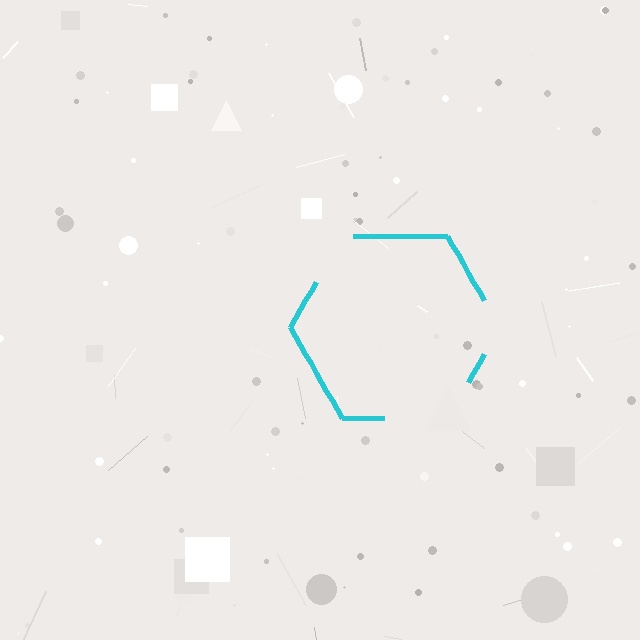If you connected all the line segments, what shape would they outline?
They would outline a hexagon.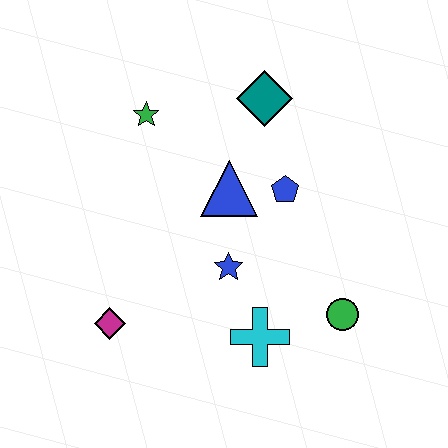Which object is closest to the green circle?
The cyan cross is closest to the green circle.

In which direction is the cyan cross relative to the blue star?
The cyan cross is below the blue star.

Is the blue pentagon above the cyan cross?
Yes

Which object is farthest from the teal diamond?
The magenta diamond is farthest from the teal diamond.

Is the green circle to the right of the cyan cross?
Yes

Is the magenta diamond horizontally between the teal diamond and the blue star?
No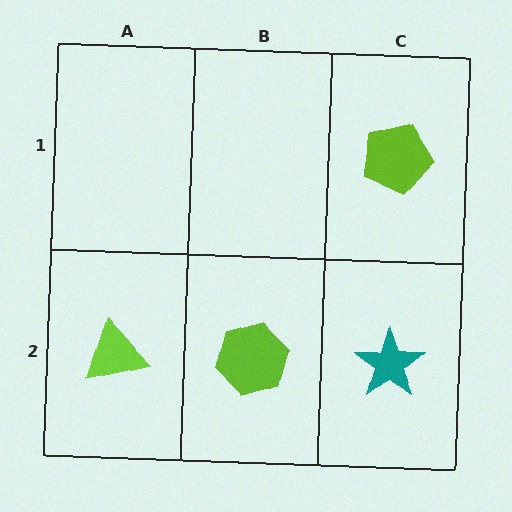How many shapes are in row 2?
3 shapes.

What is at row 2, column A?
A lime triangle.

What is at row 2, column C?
A teal star.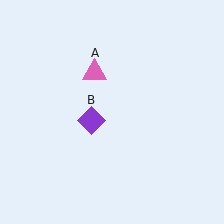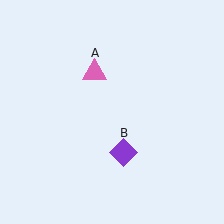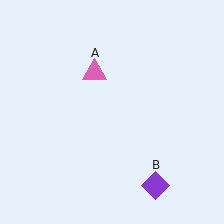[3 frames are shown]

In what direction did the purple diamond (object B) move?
The purple diamond (object B) moved down and to the right.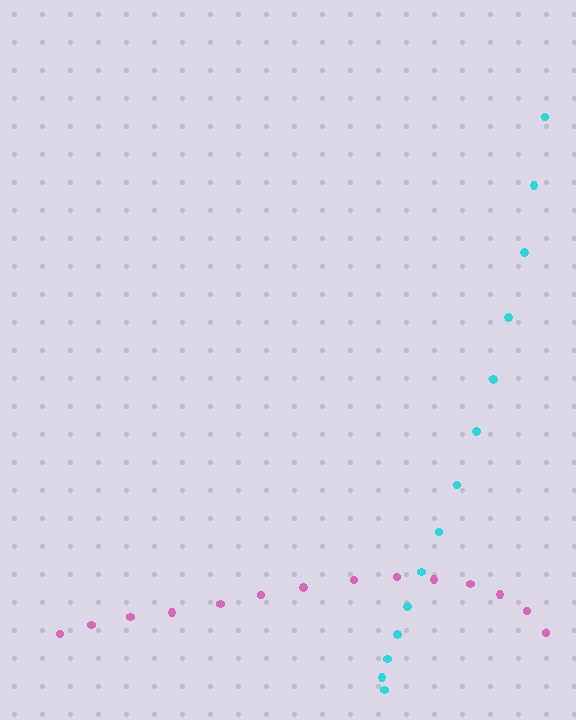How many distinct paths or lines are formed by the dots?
There are 2 distinct paths.